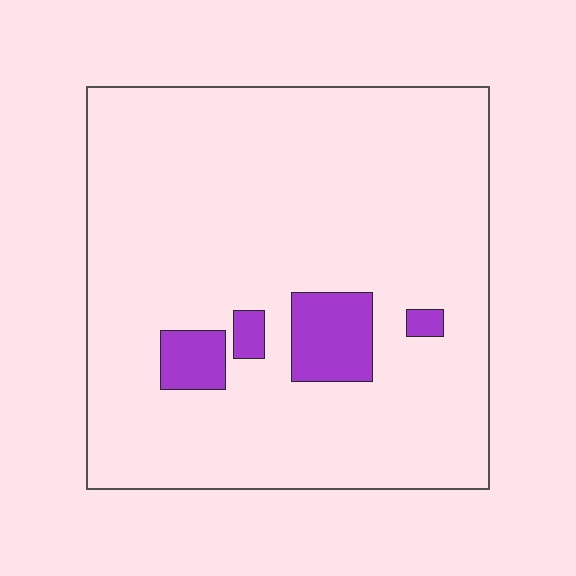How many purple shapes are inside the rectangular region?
4.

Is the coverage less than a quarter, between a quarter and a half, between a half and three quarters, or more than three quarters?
Less than a quarter.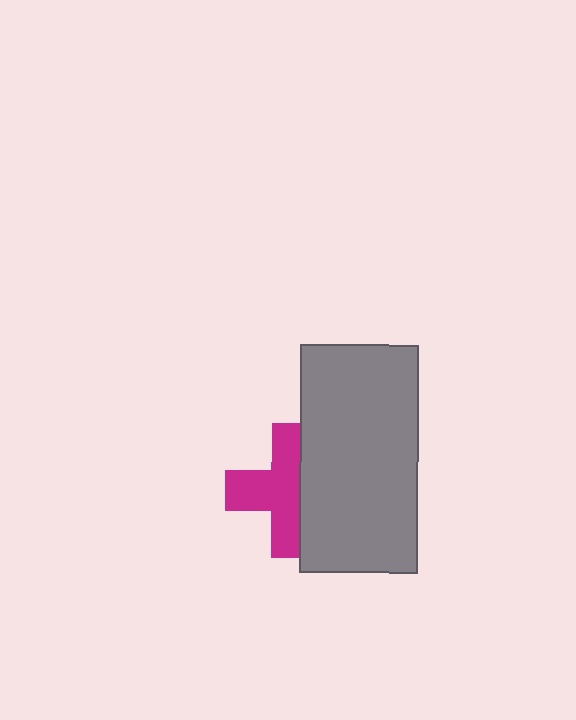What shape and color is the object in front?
The object in front is a gray rectangle.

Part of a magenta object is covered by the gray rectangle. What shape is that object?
It is a cross.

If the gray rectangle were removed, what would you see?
You would see the complete magenta cross.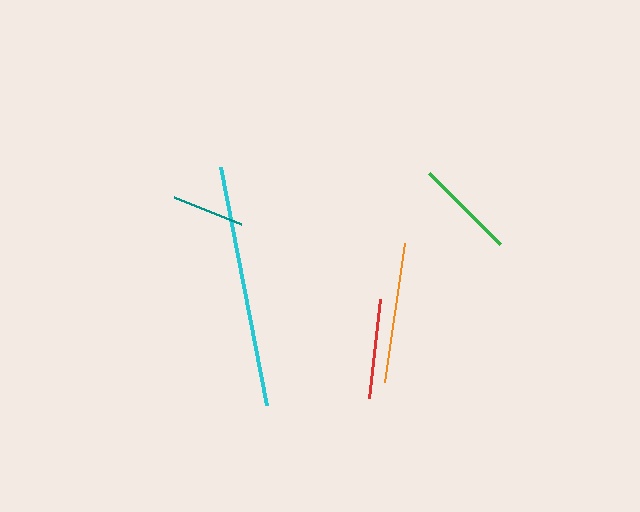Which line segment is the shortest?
The teal line is the shortest at approximately 72 pixels.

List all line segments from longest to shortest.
From longest to shortest: cyan, orange, green, red, teal.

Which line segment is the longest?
The cyan line is the longest at approximately 242 pixels.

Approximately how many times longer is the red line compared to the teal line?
The red line is approximately 1.4 times the length of the teal line.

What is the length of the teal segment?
The teal segment is approximately 72 pixels long.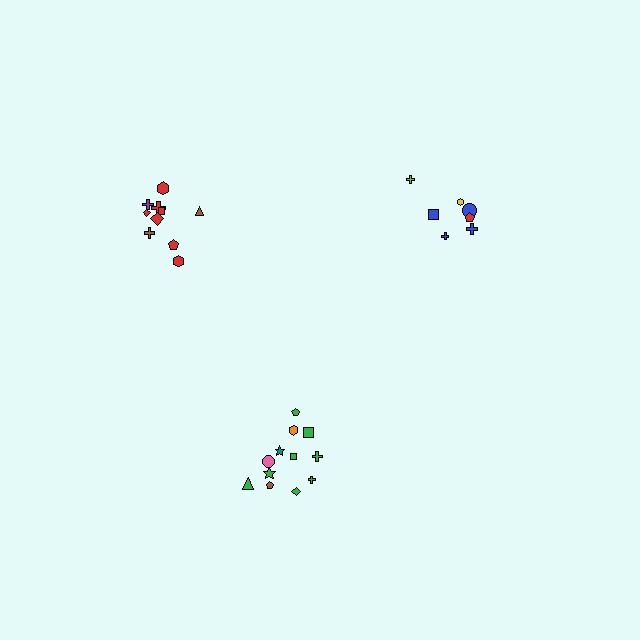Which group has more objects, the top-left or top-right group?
The top-left group.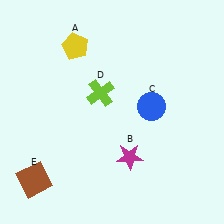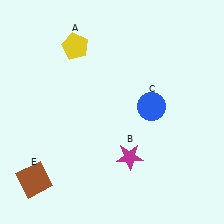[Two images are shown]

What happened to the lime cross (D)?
The lime cross (D) was removed in Image 2. It was in the top-left area of Image 1.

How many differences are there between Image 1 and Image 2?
There is 1 difference between the two images.